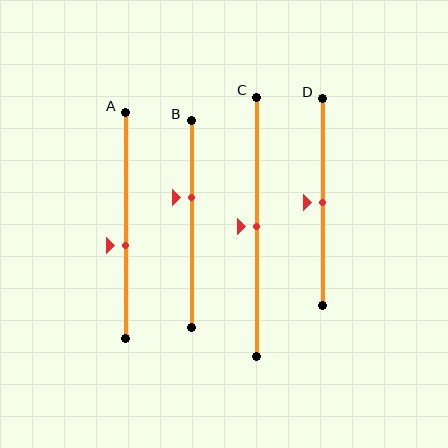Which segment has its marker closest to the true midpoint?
Segment C has its marker closest to the true midpoint.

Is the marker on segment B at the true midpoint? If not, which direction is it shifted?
No, the marker on segment B is shifted upward by about 13% of the segment length.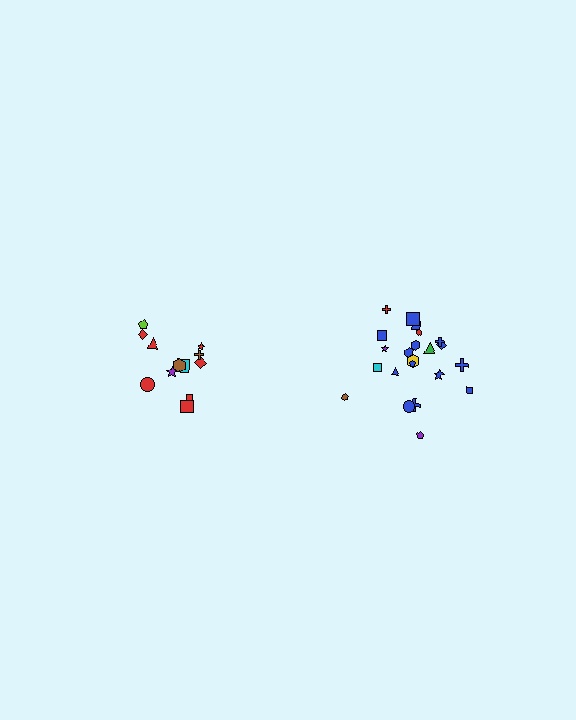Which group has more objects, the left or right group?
The right group.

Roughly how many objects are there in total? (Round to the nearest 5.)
Roughly 35 objects in total.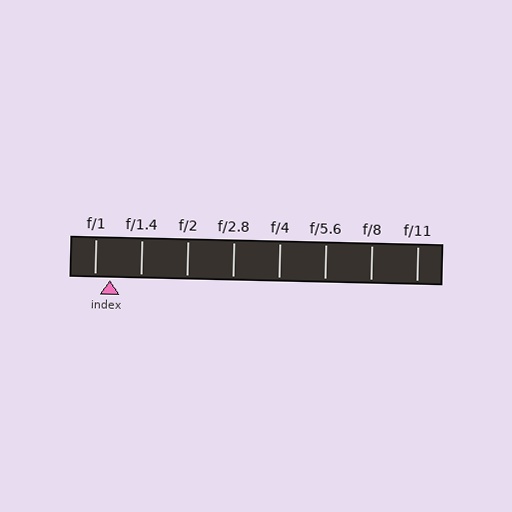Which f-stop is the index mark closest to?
The index mark is closest to f/1.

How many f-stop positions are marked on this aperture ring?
There are 8 f-stop positions marked.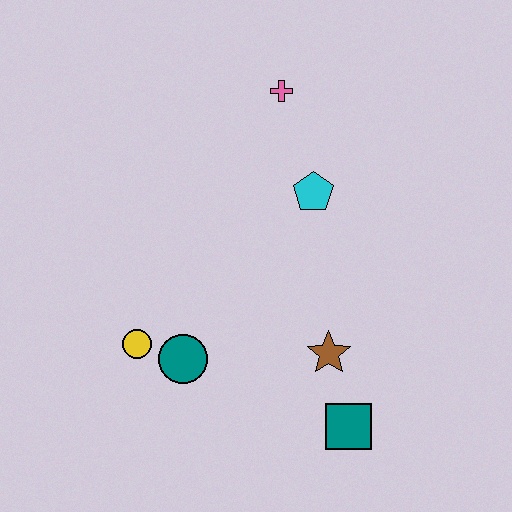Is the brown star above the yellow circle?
No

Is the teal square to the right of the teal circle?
Yes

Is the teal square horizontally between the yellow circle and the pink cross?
No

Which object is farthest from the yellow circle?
The pink cross is farthest from the yellow circle.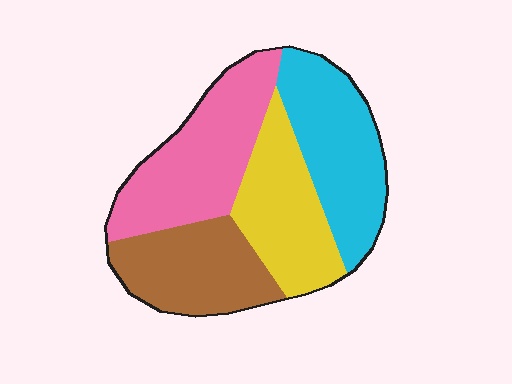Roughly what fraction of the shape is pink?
Pink takes up about one quarter (1/4) of the shape.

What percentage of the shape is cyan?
Cyan covers roughly 25% of the shape.